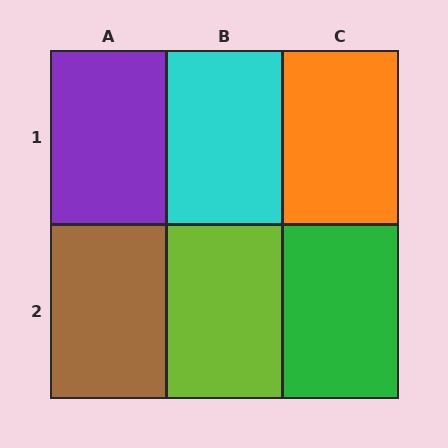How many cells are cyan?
1 cell is cyan.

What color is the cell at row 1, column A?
Purple.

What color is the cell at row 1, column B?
Cyan.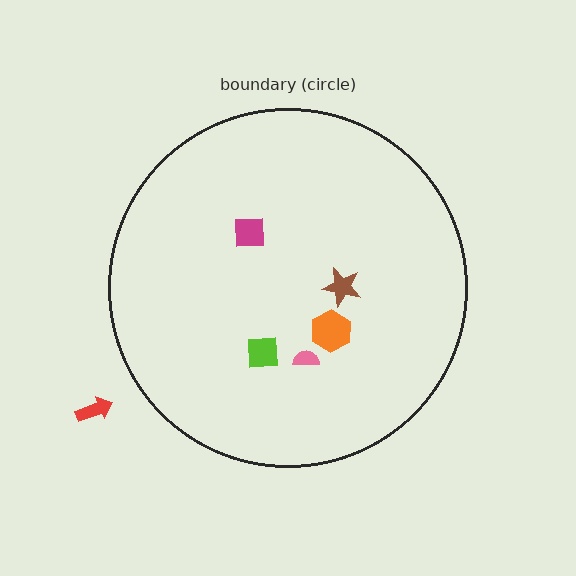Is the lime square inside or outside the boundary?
Inside.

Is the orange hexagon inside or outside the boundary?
Inside.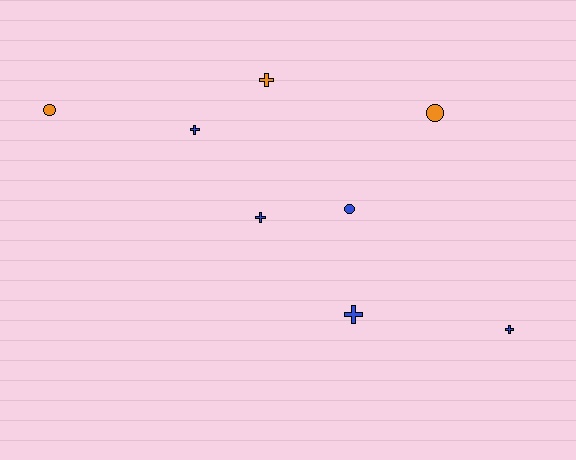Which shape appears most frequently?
Cross, with 5 objects.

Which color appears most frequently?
Blue, with 5 objects.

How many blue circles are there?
There is 1 blue circle.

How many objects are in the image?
There are 8 objects.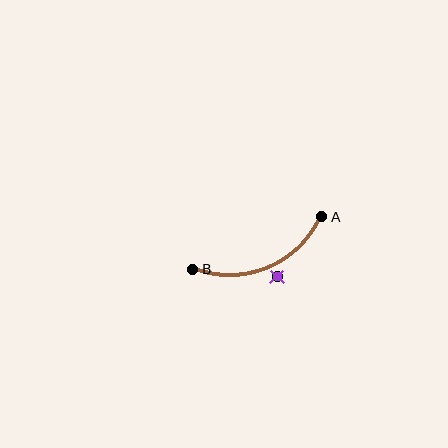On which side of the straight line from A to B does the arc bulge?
The arc bulges below the straight line connecting A and B.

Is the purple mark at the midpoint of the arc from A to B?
No — the purple mark does not lie on the arc at all. It sits slightly outside the curve.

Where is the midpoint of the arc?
The arc midpoint is the point on the curve farthest from the straight line joining A and B. It sits below that line.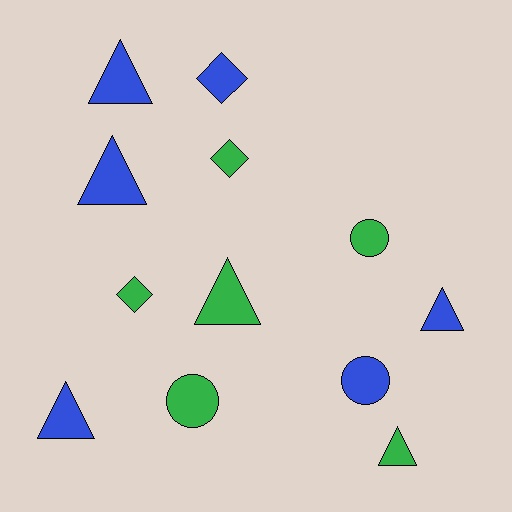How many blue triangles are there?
There are 4 blue triangles.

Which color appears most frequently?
Blue, with 6 objects.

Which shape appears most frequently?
Triangle, with 6 objects.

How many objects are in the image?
There are 12 objects.